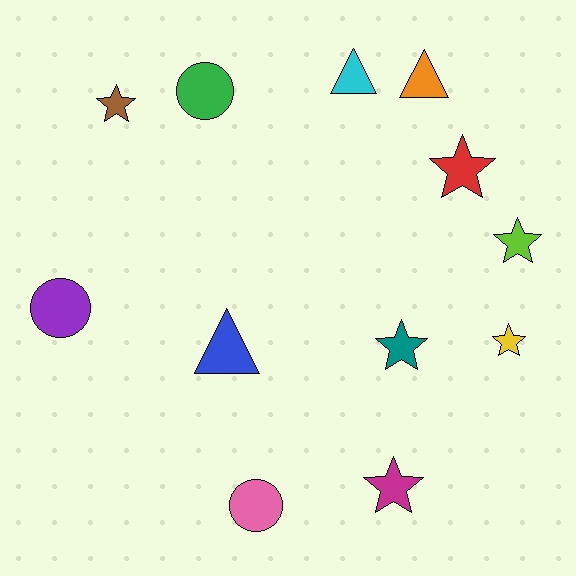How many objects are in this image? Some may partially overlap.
There are 12 objects.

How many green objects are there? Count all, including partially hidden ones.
There is 1 green object.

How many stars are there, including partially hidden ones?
There are 6 stars.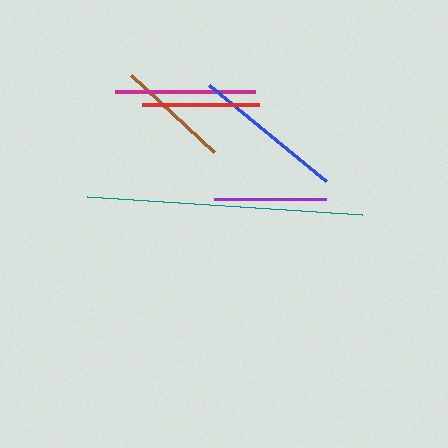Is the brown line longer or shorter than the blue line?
The blue line is longer than the brown line.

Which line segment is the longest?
The teal line is the longest at approximately 276 pixels.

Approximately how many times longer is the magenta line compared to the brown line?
The magenta line is approximately 1.2 times the length of the brown line.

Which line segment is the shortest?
The purple line is the shortest at approximately 112 pixels.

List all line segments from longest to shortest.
From longest to shortest: teal, blue, magenta, red, brown, purple.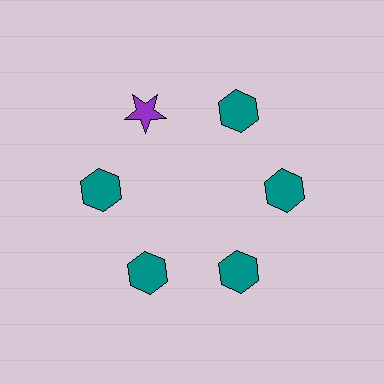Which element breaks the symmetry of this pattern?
The purple star at roughly the 11 o'clock position breaks the symmetry. All other shapes are teal hexagons.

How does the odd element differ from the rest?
It differs in both color (purple instead of teal) and shape (star instead of hexagon).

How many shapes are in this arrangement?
There are 6 shapes arranged in a ring pattern.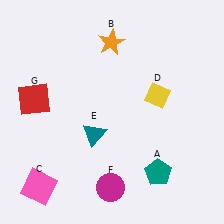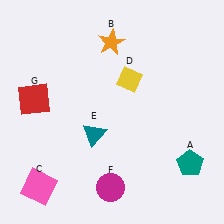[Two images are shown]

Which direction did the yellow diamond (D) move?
The yellow diamond (D) moved left.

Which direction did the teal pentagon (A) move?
The teal pentagon (A) moved right.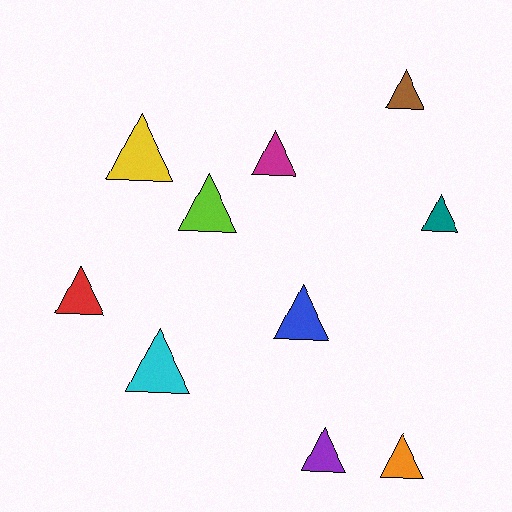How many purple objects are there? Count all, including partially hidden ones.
There is 1 purple object.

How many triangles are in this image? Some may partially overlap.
There are 10 triangles.